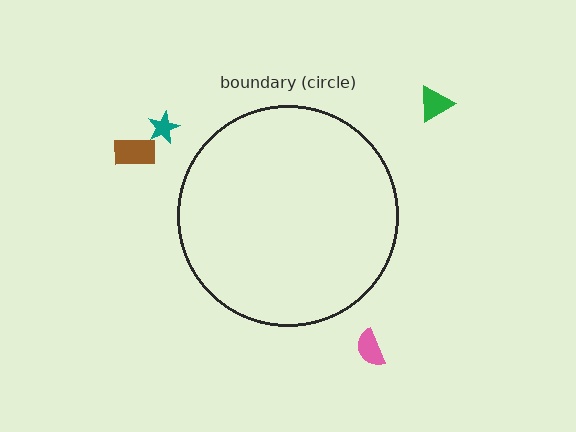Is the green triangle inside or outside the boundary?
Outside.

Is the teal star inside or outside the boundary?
Outside.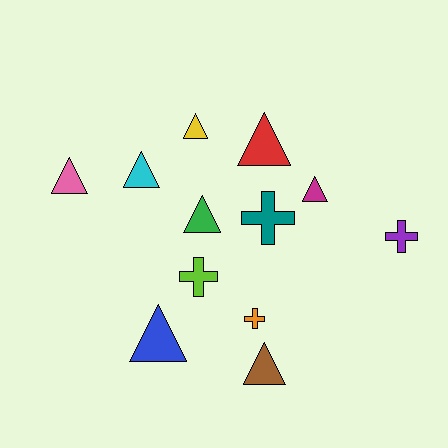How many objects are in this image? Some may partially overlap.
There are 12 objects.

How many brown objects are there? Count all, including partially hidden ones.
There is 1 brown object.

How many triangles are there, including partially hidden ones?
There are 8 triangles.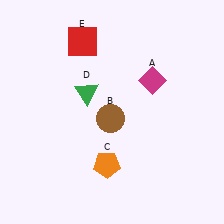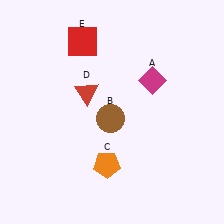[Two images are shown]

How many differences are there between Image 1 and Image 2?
There is 1 difference between the two images.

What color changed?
The triangle (D) changed from green in Image 1 to red in Image 2.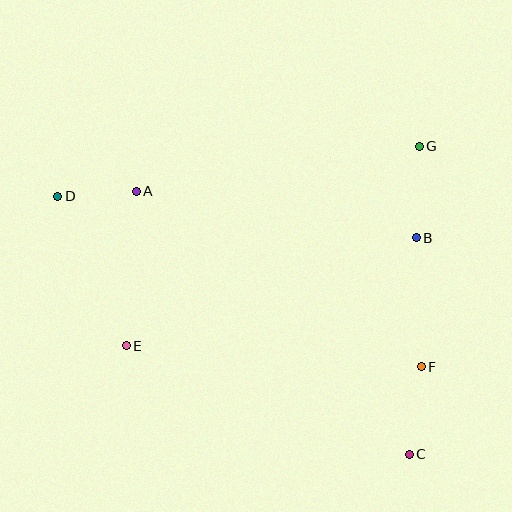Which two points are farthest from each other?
Points C and D are farthest from each other.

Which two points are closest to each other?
Points A and D are closest to each other.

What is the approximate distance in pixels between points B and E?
The distance between B and E is approximately 309 pixels.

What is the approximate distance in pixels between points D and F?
The distance between D and F is approximately 401 pixels.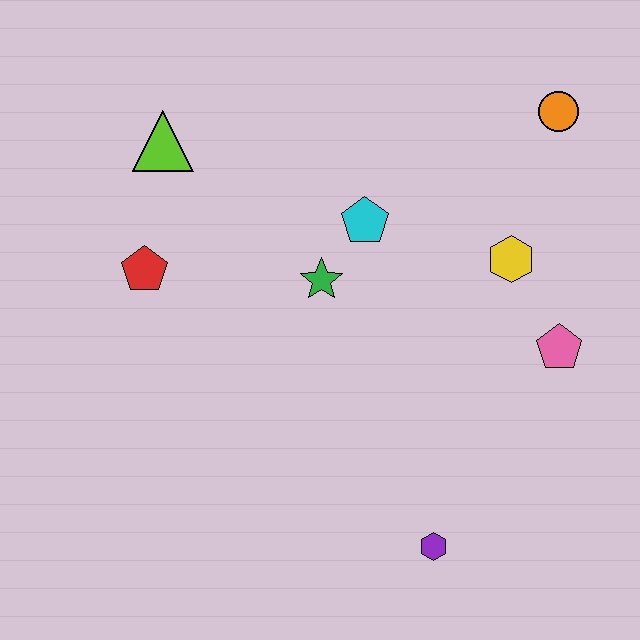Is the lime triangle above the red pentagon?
Yes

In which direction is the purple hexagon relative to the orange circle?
The purple hexagon is below the orange circle.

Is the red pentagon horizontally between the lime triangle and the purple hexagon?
No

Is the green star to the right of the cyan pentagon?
No